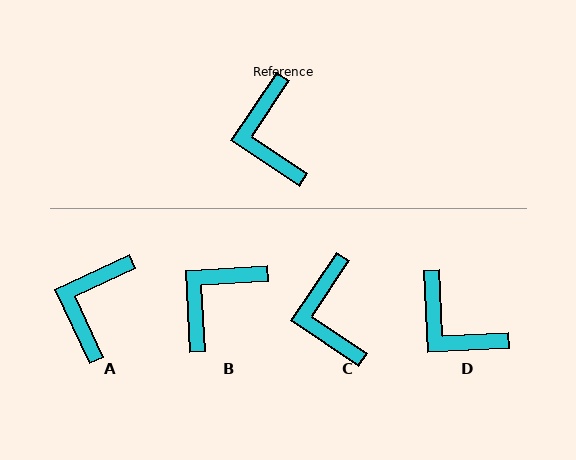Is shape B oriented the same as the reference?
No, it is off by about 53 degrees.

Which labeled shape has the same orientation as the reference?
C.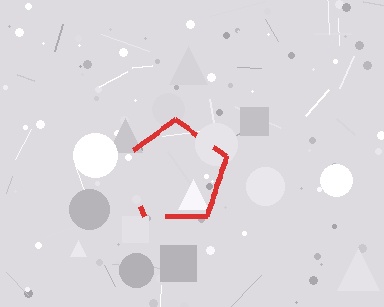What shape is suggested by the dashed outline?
The dashed outline suggests a pentagon.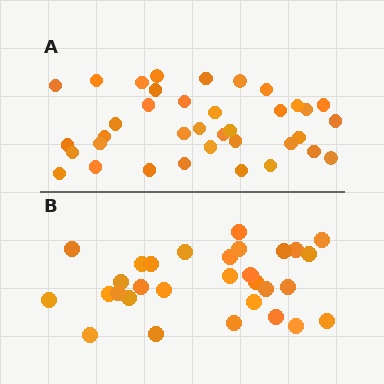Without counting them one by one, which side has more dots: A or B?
Region A (the top region) has more dots.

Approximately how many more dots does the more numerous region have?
Region A has roughly 8 or so more dots than region B.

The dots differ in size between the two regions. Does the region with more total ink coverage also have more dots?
No. Region B has more total ink coverage because its dots are larger, but region A actually contains more individual dots. Total area can be misleading — the number of items is what matters here.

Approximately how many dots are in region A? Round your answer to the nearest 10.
About 40 dots. (The exact count is 37, which rounds to 40.)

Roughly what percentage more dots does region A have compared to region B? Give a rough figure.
About 25% more.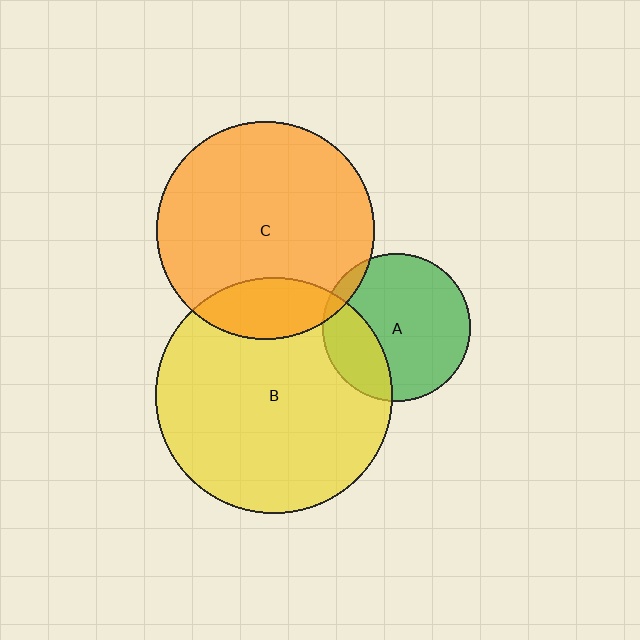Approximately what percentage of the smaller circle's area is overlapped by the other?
Approximately 20%.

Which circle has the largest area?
Circle B (yellow).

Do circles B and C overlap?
Yes.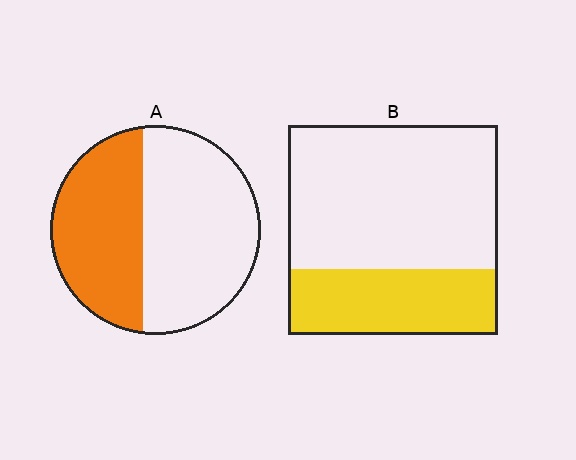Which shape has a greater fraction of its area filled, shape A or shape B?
Shape A.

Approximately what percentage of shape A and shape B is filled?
A is approximately 40% and B is approximately 30%.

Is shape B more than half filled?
No.